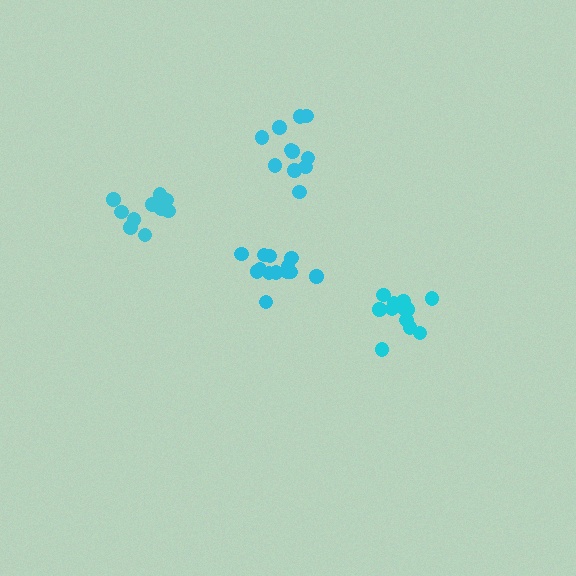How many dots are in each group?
Group 1: 13 dots, Group 2: 12 dots, Group 3: 14 dots, Group 4: 11 dots (50 total).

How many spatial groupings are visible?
There are 4 spatial groupings.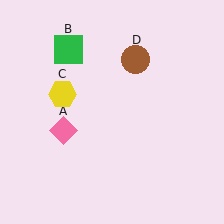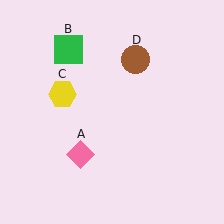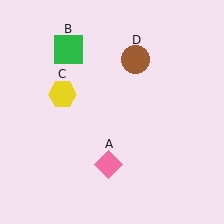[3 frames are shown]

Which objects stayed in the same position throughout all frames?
Green square (object B) and yellow hexagon (object C) and brown circle (object D) remained stationary.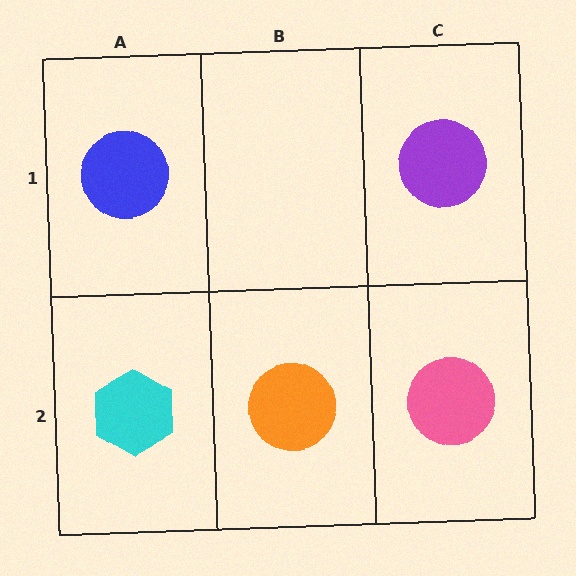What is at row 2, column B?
An orange circle.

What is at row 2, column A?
A cyan hexagon.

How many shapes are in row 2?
3 shapes.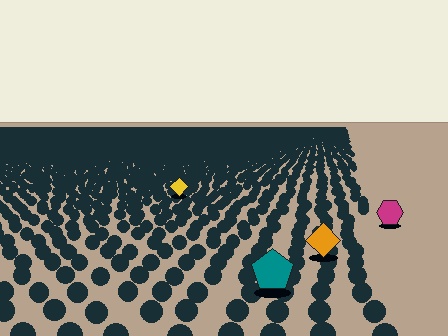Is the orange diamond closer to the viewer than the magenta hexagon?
Yes. The orange diamond is closer — you can tell from the texture gradient: the ground texture is coarser near it.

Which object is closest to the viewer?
The teal pentagon is closest. The texture marks near it are larger and more spread out.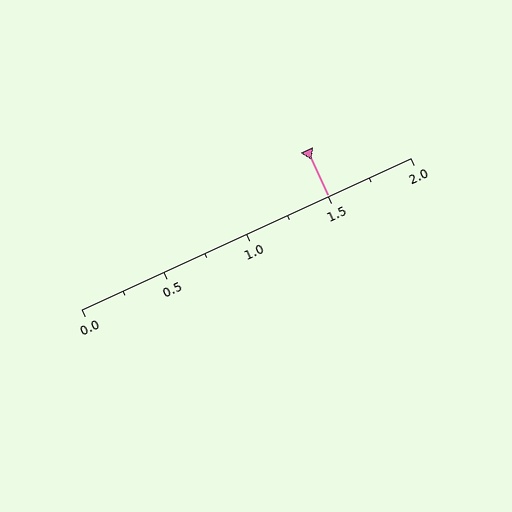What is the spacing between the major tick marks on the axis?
The major ticks are spaced 0.5 apart.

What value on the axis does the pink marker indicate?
The marker indicates approximately 1.5.